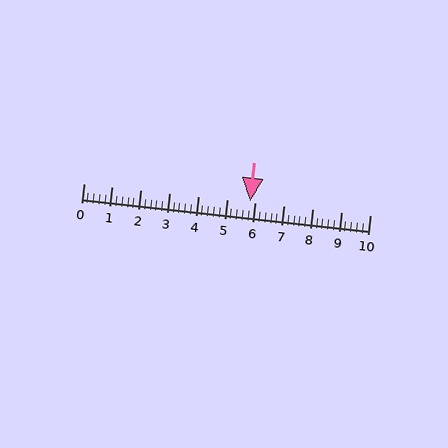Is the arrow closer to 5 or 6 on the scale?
The arrow is closer to 6.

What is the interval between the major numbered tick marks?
The major tick marks are spaced 1 units apart.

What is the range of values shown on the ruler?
The ruler shows values from 0 to 10.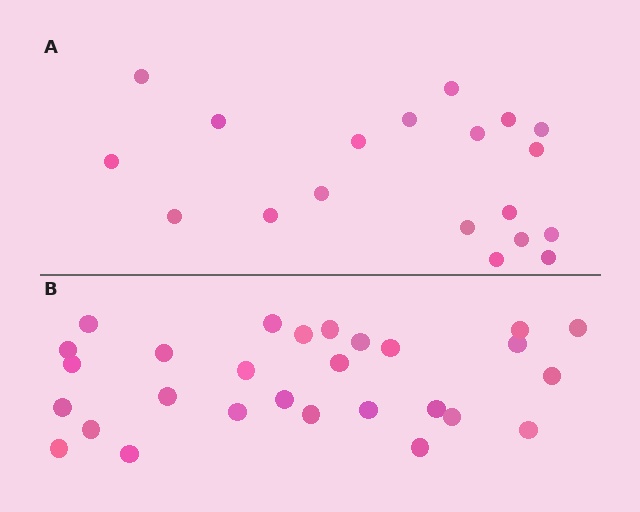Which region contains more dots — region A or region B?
Region B (the bottom region) has more dots.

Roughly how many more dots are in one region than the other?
Region B has roughly 8 or so more dots than region A.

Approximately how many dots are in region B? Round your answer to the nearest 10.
About 30 dots. (The exact count is 28, which rounds to 30.)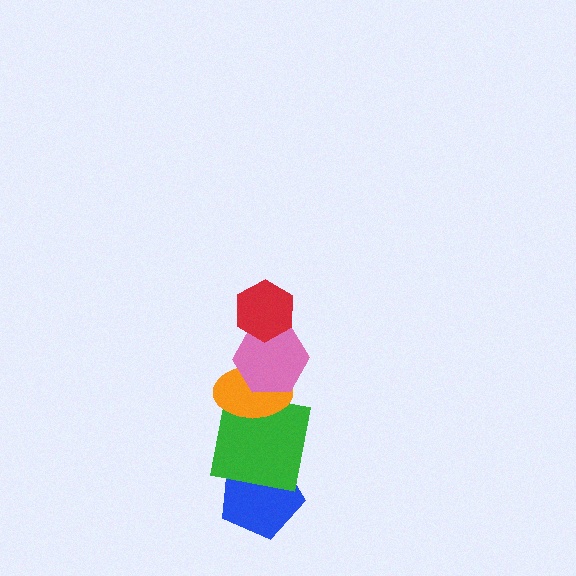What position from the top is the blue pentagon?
The blue pentagon is 5th from the top.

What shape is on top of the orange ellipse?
The pink hexagon is on top of the orange ellipse.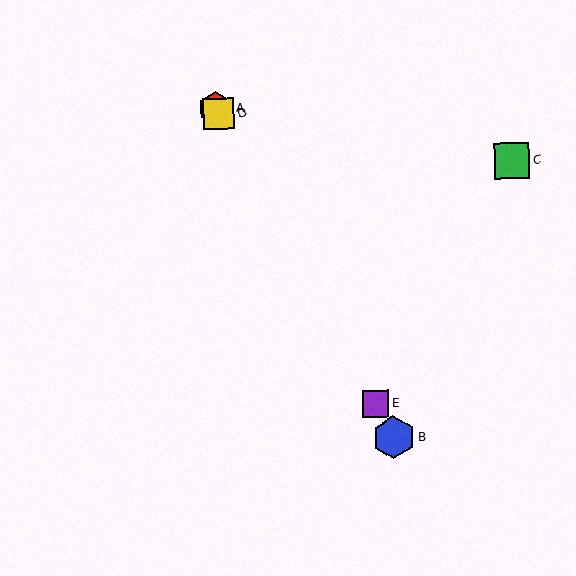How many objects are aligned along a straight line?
4 objects (A, B, D, E) are aligned along a straight line.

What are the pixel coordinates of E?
Object E is at (376, 404).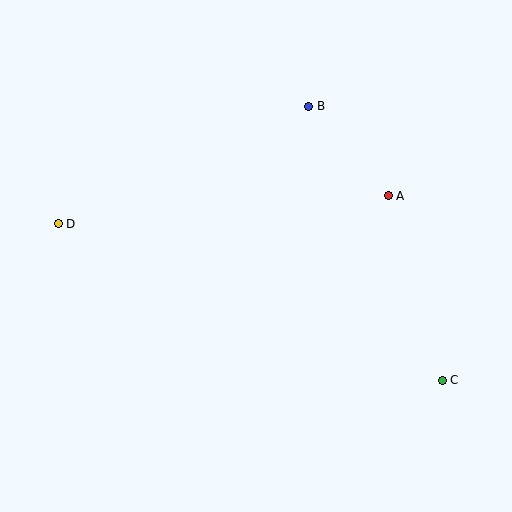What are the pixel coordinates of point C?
Point C is at (442, 380).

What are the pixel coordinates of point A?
Point A is at (388, 196).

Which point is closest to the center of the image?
Point A at (388, 196) is closest to the center.